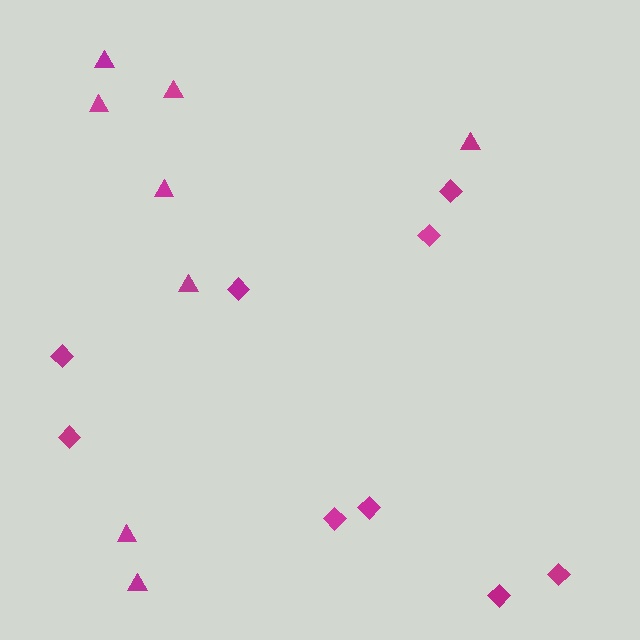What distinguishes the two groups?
There are 2 groups: one group of triangles (8) and one group of diamonds (9).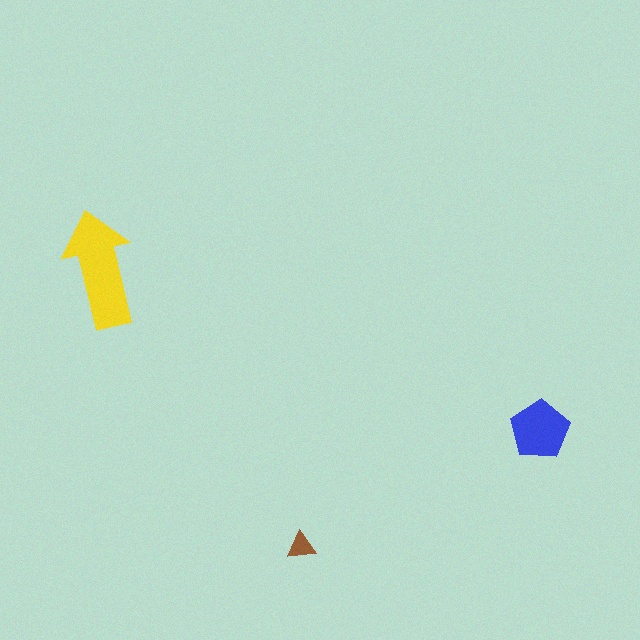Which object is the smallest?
The brown triangle.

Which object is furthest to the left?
The yellow arrow is leftmost.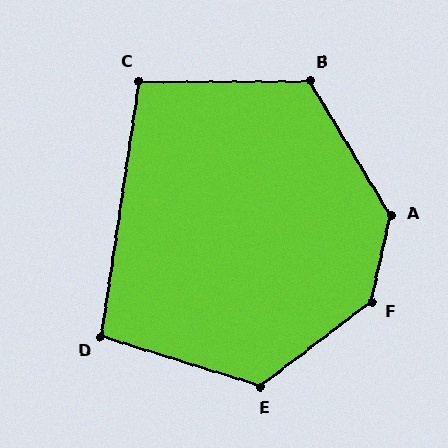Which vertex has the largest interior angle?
F, at approximately 140 degrees.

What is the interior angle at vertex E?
Approximately 125 degrees (obtuse).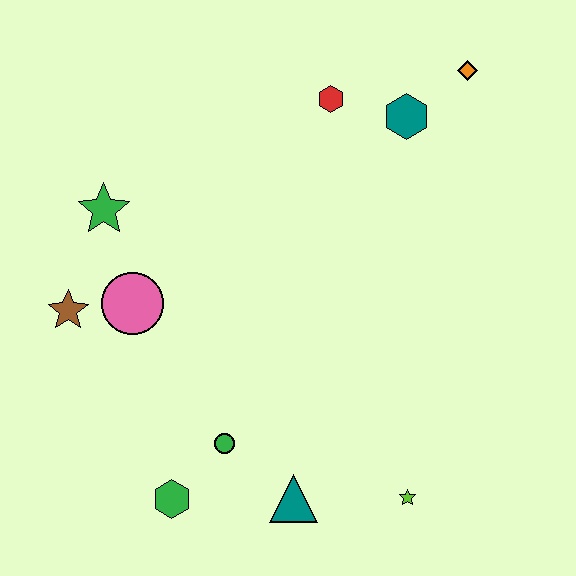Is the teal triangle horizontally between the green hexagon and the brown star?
No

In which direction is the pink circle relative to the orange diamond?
The pink circle is to the left of the orange diamond.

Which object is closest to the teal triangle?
The green circle is closest to the teal triangle.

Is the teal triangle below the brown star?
Yes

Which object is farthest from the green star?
The lime star is farthest from the green star.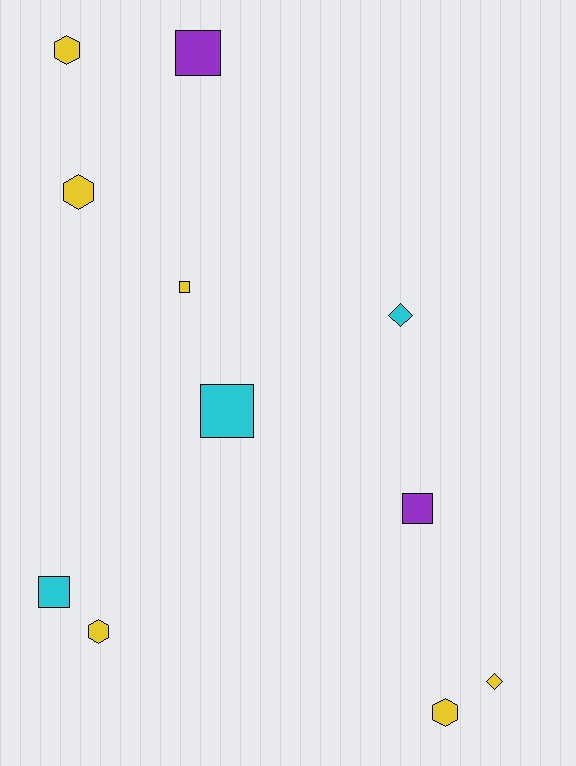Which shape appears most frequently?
Square, with 5 objects.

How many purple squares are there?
There are 2 purple squares.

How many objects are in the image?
There are 11 objects.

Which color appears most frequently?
Yellow, with 6 objects.